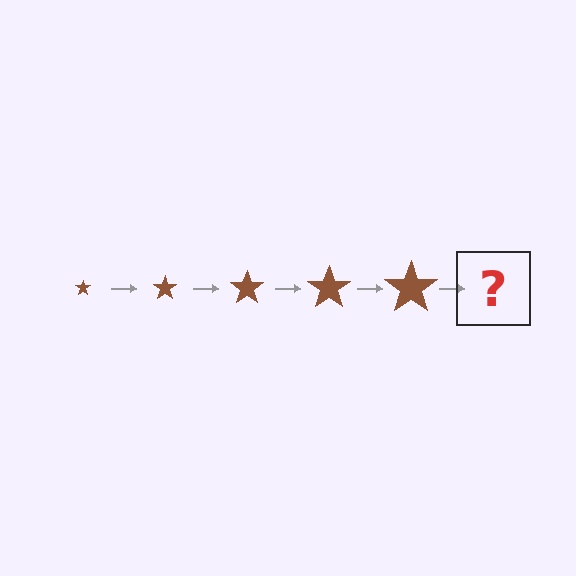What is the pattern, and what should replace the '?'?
The pattern is that the star gets progressively larger each step. The '?' should be a brown star, larger than the previous one.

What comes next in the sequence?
The next element should be a brown star, larger than the previous one.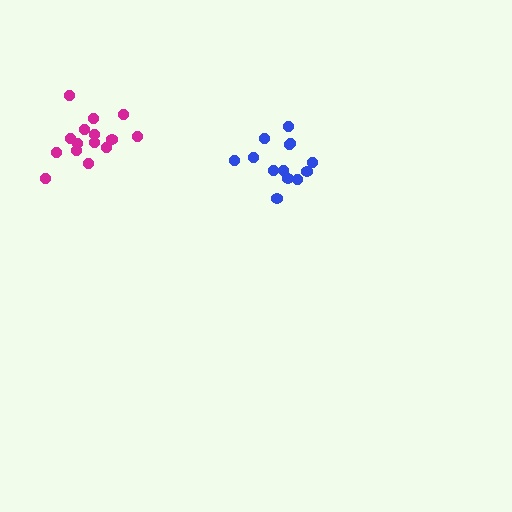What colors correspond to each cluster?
The clusters are colored: magenta, blue.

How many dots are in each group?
Group 1: 15 dots, Group 2: 13 dots (28 total).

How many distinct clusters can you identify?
There are 2 distinct clusters.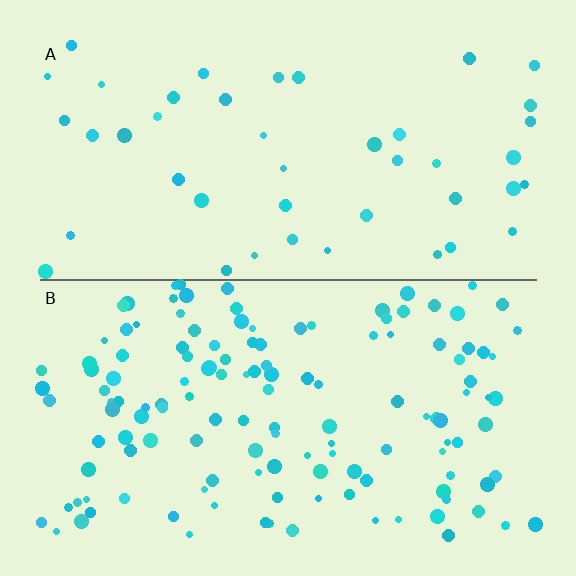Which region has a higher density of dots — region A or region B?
B (the bottom).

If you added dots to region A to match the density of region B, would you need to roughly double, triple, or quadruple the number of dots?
Approximately triple.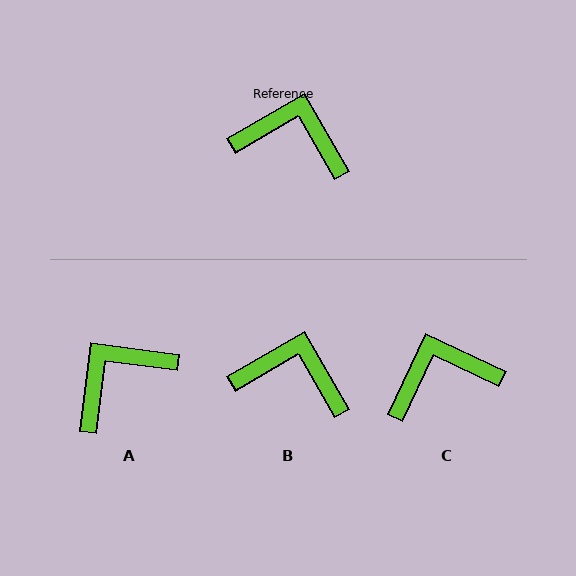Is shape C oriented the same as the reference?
No, it is off by about 35 degrees.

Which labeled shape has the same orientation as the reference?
B.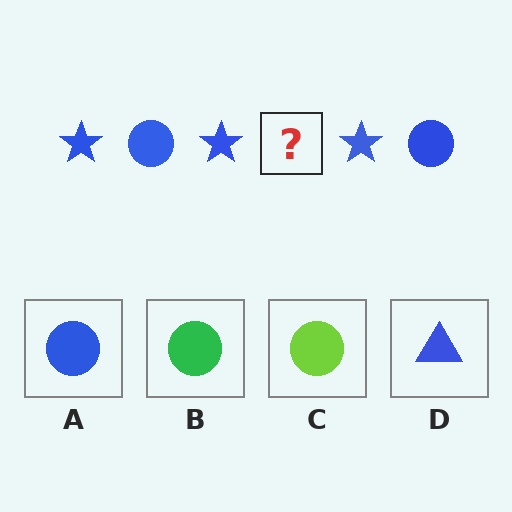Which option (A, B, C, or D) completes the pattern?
A.